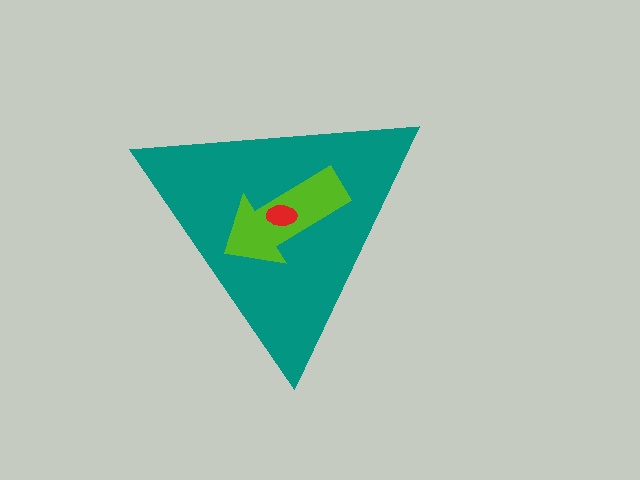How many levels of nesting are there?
3.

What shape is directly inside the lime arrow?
The red ellipse.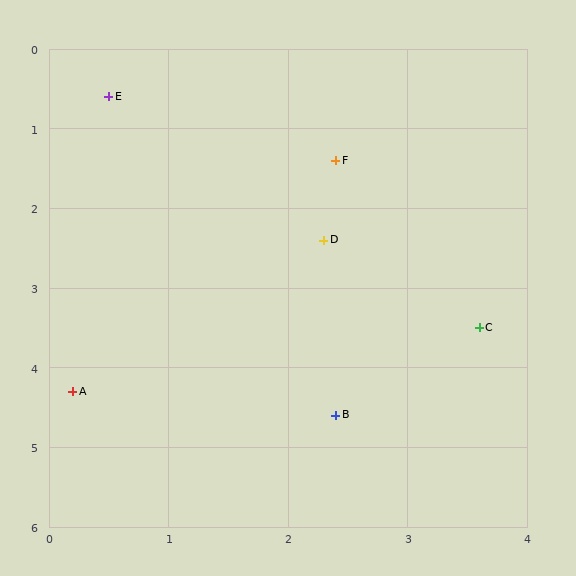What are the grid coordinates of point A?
Point A is at approximately (0.2, 4.3).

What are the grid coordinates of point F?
Point F is at approximately (2.4, 1.4).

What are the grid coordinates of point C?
Point C is at approximately (3.6, 3.5).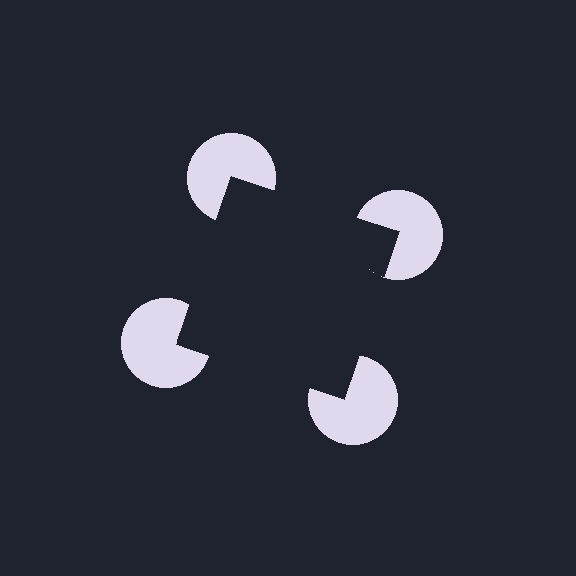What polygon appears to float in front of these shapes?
An illusory square — its edges are inferred from the aligned wedge cuts in the pac-man discs, not physically drawn.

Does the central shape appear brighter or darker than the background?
It typically appears slightly darker than the background, even though no actual brightness change is drawn.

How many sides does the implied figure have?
4 sides.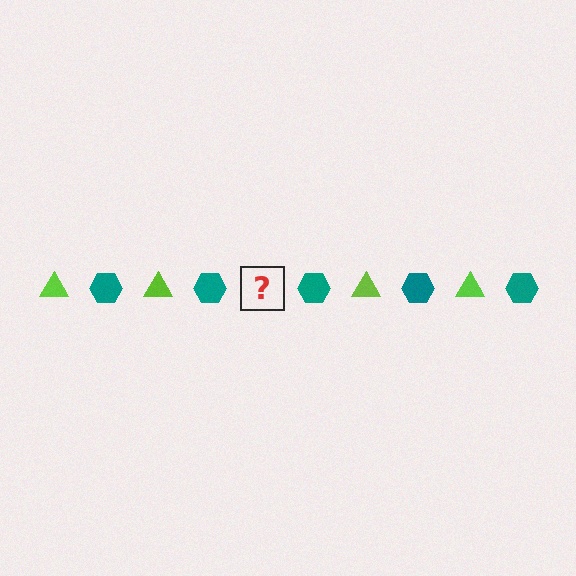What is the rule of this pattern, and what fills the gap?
The rule is that the pattern alternates between lime triangle and teal hexagon. The gap should be filled with a lime triangle.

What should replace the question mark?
The question mark should be replaced with a lime triangle.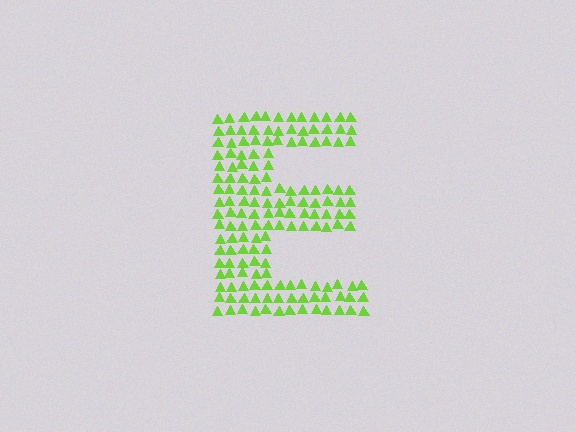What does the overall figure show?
The overall figure shows the letter E.